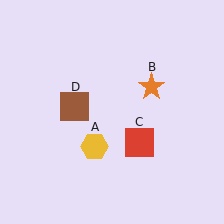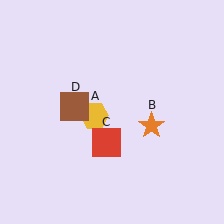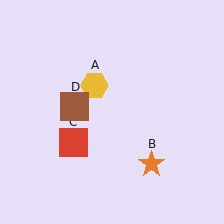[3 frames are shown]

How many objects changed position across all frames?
3 objects changed position: yellow hexagon (object A), orange star (object B), red square (object C).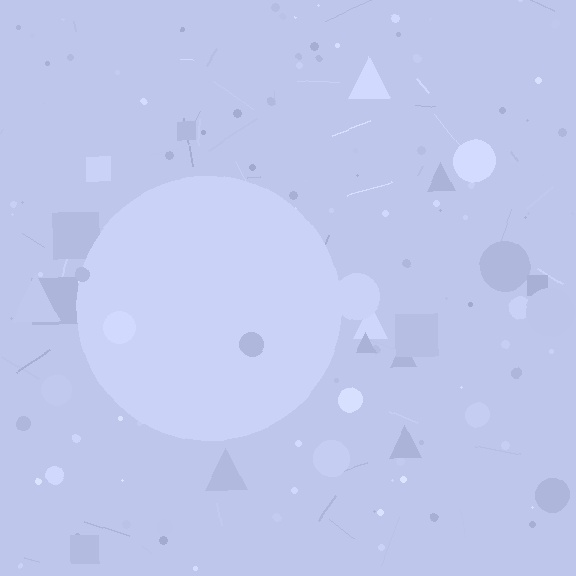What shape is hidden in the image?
A circle is hidden in the image.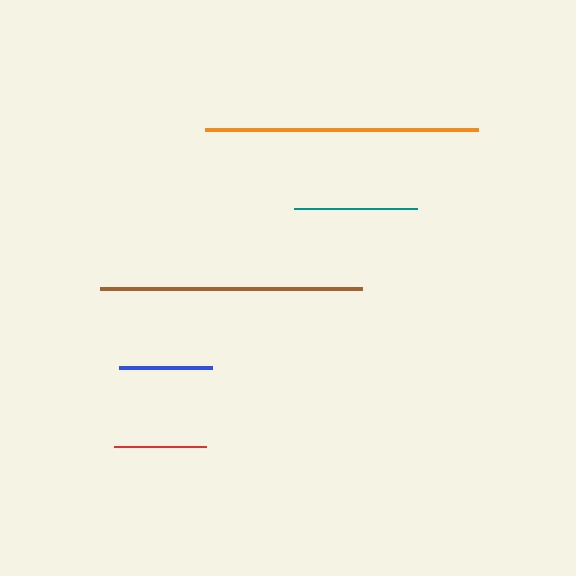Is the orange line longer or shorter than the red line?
The orange line is longer than the red line.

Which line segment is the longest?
The orange line is the longest at approximately 273 pixels.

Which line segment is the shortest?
The red line is the shortest at approximately 92 pixels.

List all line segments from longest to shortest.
From longest to shortest: orange, brown, teal, blue, red.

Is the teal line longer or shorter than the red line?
The teal line is longer than the red line.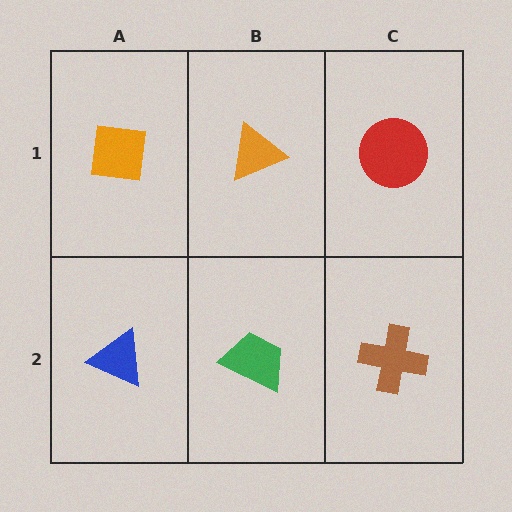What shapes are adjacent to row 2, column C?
A red circle (row 1, column C), a green trapezoid (row 2, column B).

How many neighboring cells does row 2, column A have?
2.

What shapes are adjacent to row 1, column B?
A green trapezoid (row 2, column B), an orange square (row 1, column A), a red circle (row 1, column C).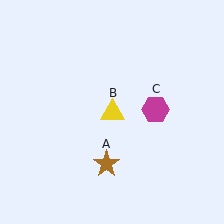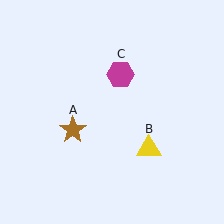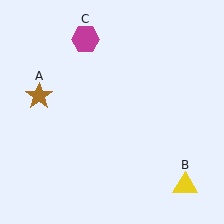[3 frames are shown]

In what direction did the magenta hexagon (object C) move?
The magenta hexagon (object C) moved up and to the left.